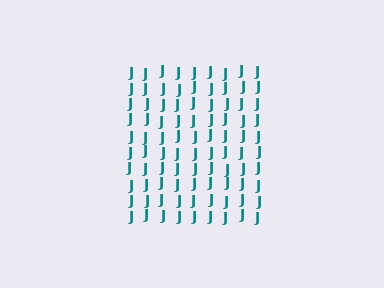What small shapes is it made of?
It is made of small letter J's.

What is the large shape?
The large shape is a square.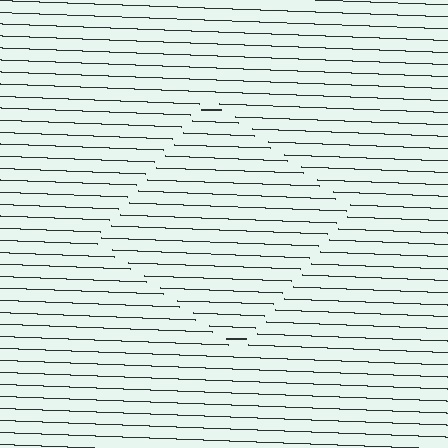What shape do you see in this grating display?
An illusory square. The interior of the shape contains the same grating, shifted by half a period — the contour is defined by the phase discontinuity where line-ends from the inner and outer gratings abut.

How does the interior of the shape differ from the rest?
The interior of the shape contains the same grating, shifted by half a period — the contour is defined by the phase discontinuity where line-ends from the inner and outer gratings abut.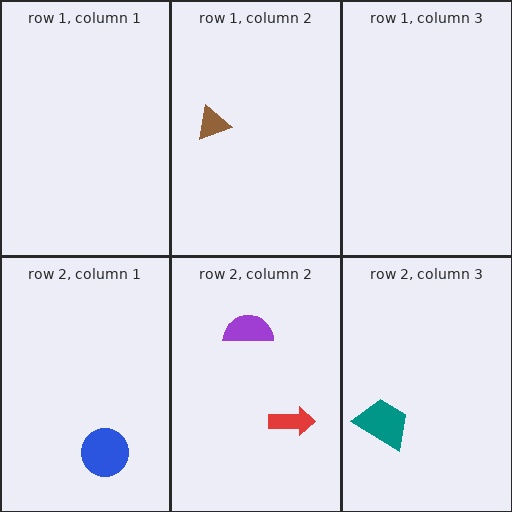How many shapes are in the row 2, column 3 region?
1.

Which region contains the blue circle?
The row 2, column 1 region.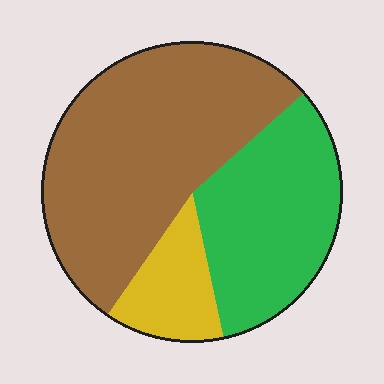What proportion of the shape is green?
Green takes up about one third (1/3) of the shape.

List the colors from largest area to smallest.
From largest to smallest: brown, green, yellow.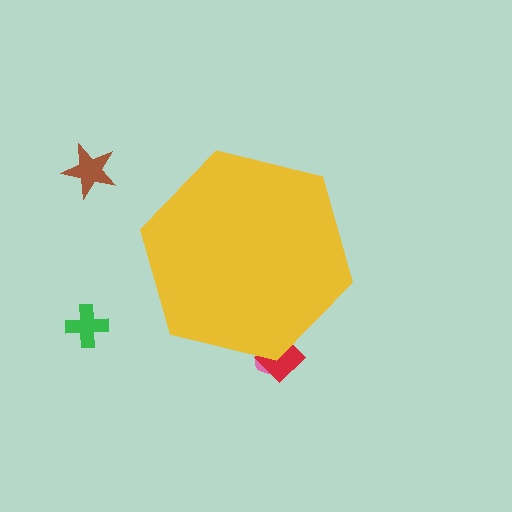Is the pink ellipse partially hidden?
Yes, the pink ellipse is partially hidden behind the yellow hexagon.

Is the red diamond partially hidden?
Yes, the red diamond is partially hidden behind the yellow hexagon.